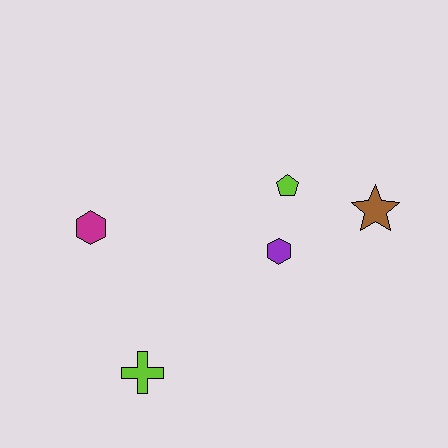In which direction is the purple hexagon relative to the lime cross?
The purple hexagon is to the right of the lime cross.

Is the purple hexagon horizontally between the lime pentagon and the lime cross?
Yes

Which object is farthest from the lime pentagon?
The lime cross is farthest from the lime pentagon.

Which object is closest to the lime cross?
The magenta hexagon is closest to the lime cross.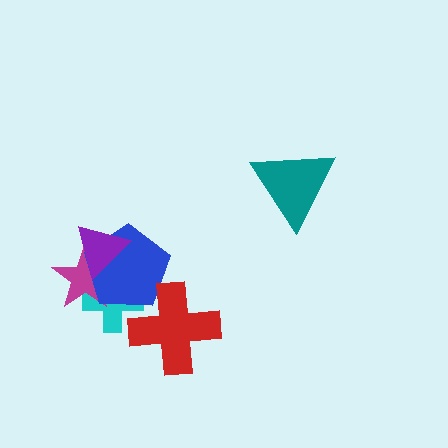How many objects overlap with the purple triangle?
3 objects overlap with the purple triangle.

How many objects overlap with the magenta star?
3 objects overlap with the magenta star.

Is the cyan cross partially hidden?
Yes, it is partially covered by another shape.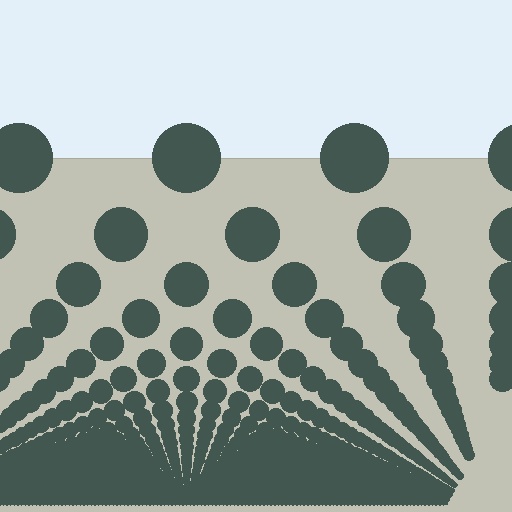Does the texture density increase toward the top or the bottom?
Density increases toward the bottom.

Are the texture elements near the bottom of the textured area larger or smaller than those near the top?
Smaller. The gradient is inverted — elements near the bottom are smaller and denser.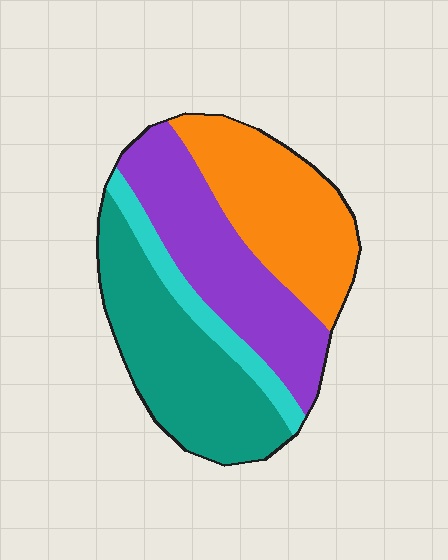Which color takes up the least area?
Cyan, at roughly 10%.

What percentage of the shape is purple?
Purple covers about 30% of the shape.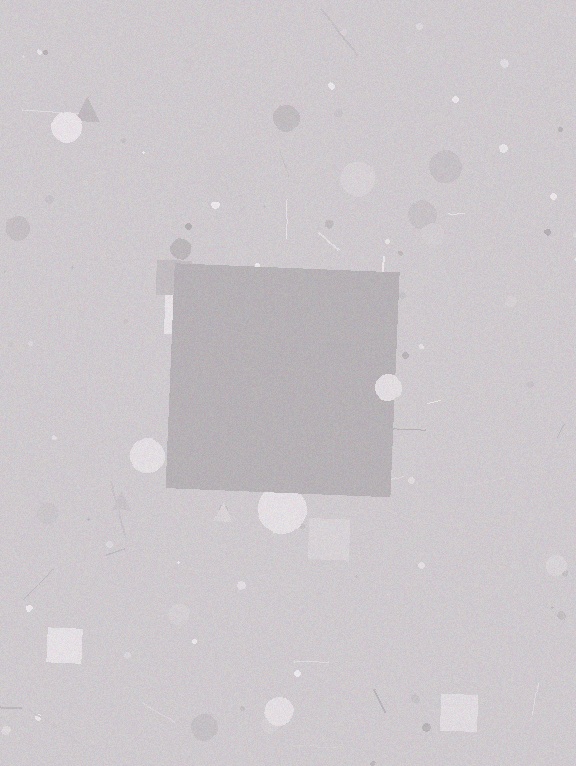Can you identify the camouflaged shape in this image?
The camouflaged shape is a square.